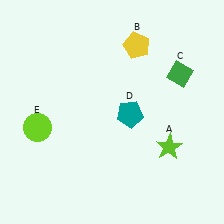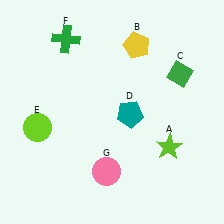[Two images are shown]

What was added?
A green cross (F), a pink circle (G) were added in Image 2.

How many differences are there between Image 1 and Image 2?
There are 2 differences between the two images.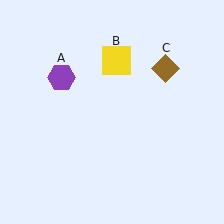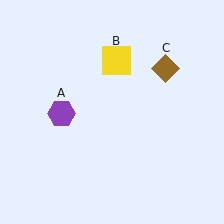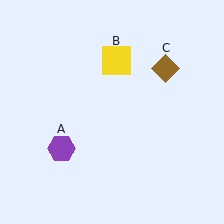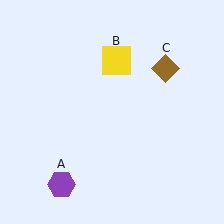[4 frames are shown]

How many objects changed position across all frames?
1 object changed position: purple hexagon (object A).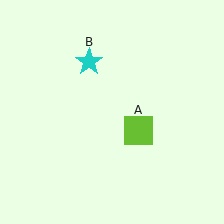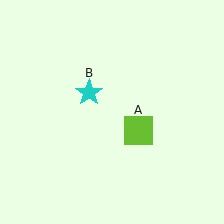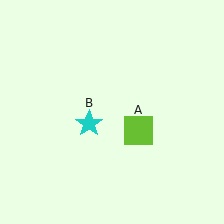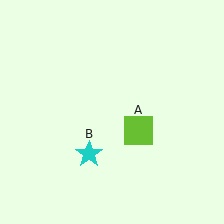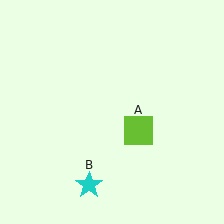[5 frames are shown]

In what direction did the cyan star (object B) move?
The cyan star (object B) moved down.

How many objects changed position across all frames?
1 object changed position: cyan star (object B).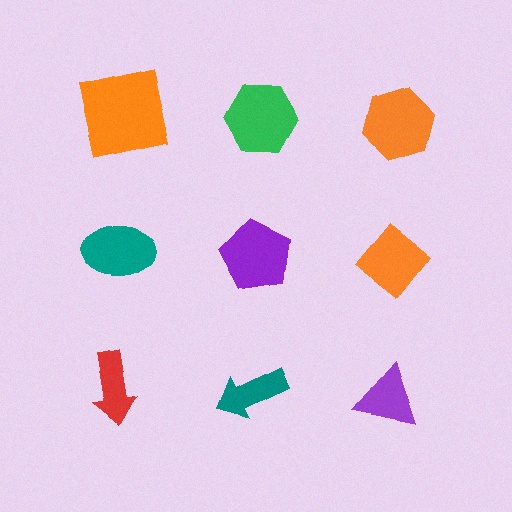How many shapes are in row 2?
3 shapes.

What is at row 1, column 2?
A green hexagon.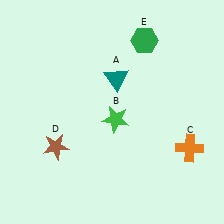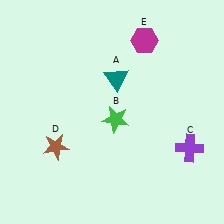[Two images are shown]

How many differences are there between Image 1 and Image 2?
There are 2 differences between the two images.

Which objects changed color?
C changed from orange to purple. E changed from green to magenta.